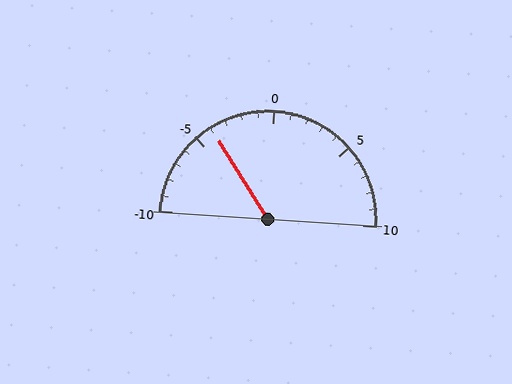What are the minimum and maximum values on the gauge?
The gauge ranges from -10 to 10.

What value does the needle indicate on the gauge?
The needle indicates approximately -4.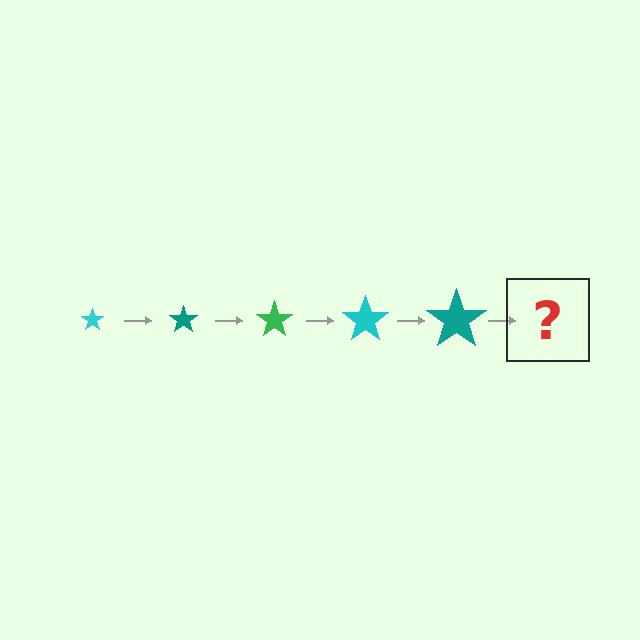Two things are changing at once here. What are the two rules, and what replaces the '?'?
The two rules are that the star grows larger each step and the color cycles through cyan, teal, and green. The '?' should be a green star, larger than the previous one.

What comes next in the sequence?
The next element should be a green star, larger than the previous one.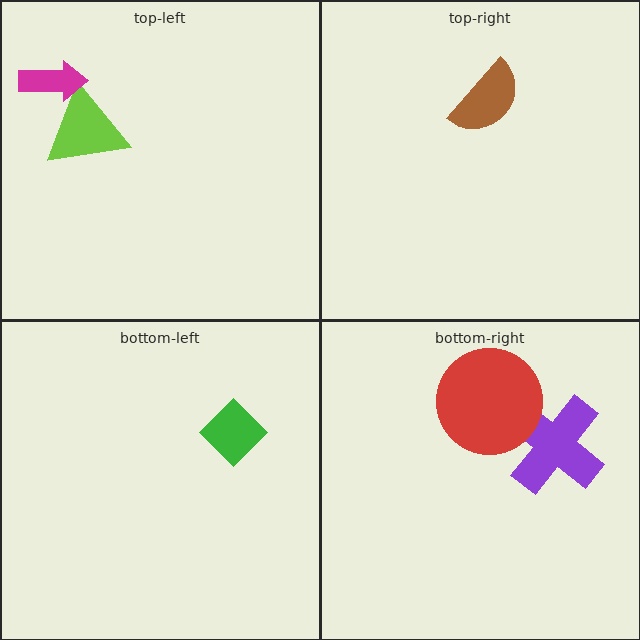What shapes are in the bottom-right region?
The purple cross, the red circle.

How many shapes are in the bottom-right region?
2.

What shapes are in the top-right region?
The brown semicircle.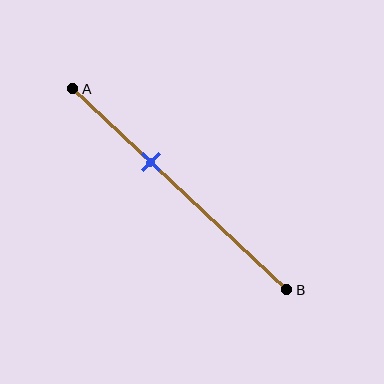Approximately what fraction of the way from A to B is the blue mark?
The blue mark is approximately 35% of the way from A to B.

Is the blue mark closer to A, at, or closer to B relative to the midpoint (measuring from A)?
The blue mark is closer to point A than the midpoint of segment AB.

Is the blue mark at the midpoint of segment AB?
No, the mark is at about 35% from A, not at the 50% midpoint.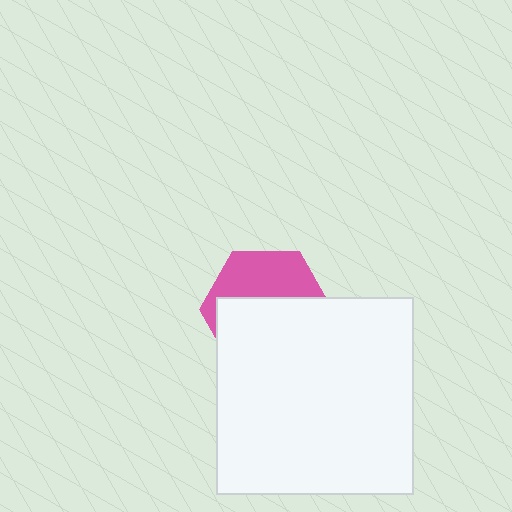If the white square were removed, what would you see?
You would see the complete pink hexagon.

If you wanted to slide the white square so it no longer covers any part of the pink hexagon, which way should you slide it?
Slide it down — that is the most direct way to separate the two shapes.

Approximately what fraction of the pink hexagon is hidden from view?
Roughly 60% of the pink hexagon is hidden behind the white square.